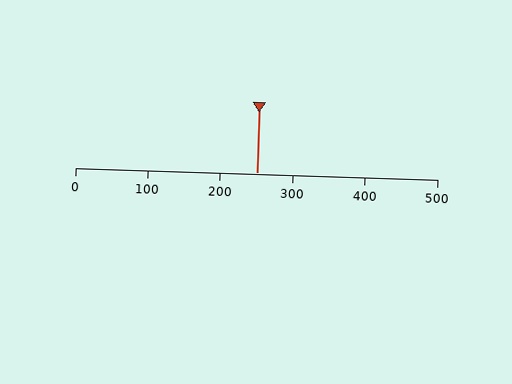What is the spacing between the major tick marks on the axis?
The major ticks are spaced 100 apart.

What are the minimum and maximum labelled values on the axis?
The axis runs from 0 to 500.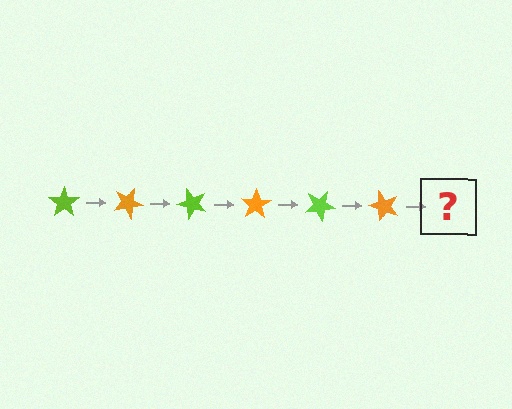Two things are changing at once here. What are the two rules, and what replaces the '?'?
The two rules are that it rotates 25 degrees each step and the color cycles through lime and orange. The '?' should be a lime star, rotated 150 degrees from the start.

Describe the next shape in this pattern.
It should be a lime star, rotated 150 degrees from the start.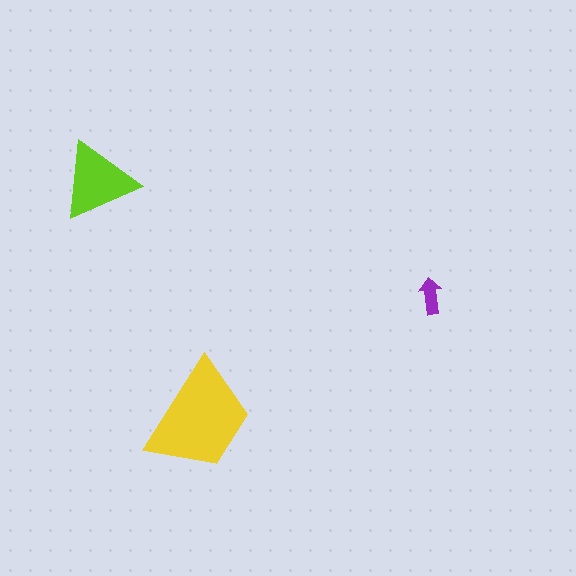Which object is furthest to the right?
The purple arrow is rightmost.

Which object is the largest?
The yellow trapezoid.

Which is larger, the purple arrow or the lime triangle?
The lime triangle.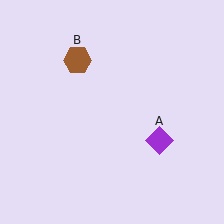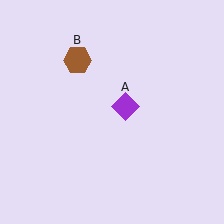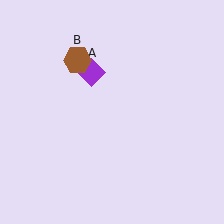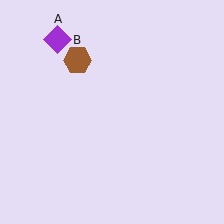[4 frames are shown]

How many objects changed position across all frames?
1 object changed position: purple diamond (object A).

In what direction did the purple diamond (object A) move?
The purple diamond (object A) moved up and to the left.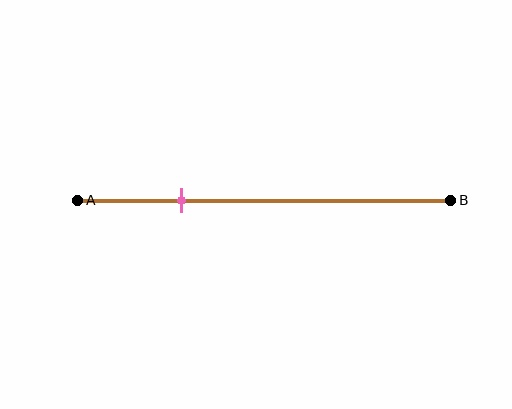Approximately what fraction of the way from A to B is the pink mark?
The pink mark is approximately 30% of the way from A to B.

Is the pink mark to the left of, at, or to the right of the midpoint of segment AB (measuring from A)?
The pink mark is to the left of the midpoint of segment AB.